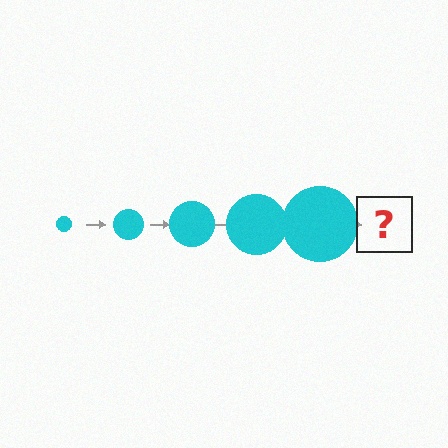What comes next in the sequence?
The next element should be a cyan circle, larger than the previous one.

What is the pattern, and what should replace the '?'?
The pattern is that the circle gets progressively larger each step. The '?' should be a cyan circle, larger than the previous one.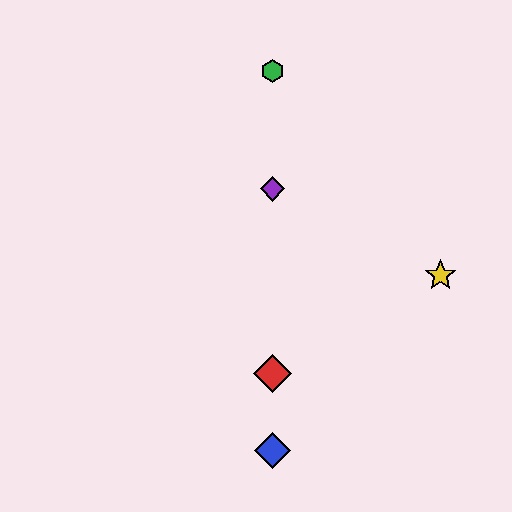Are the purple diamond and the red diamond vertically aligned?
Yes, both are at x≈272.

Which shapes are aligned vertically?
The red diamond, the blue diamond, the green hexagon, the purple diamond are aligned vertically.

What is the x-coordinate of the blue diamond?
The blue diamond is at x≈272.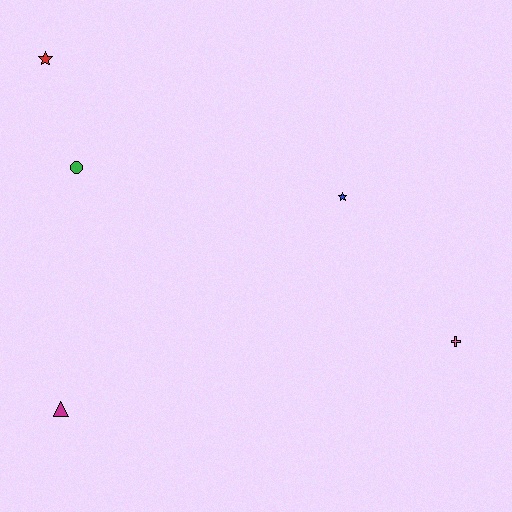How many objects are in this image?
There are 5 objects.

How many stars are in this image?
There are 2 stars.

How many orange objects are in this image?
There are no orange objects.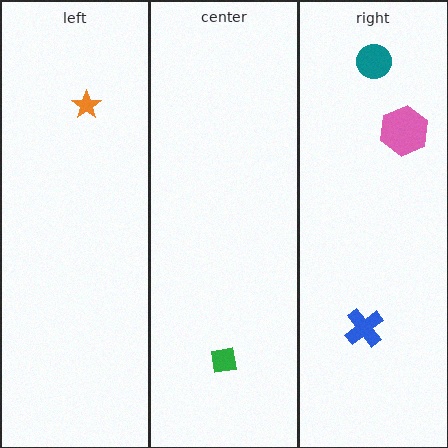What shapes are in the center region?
The green square.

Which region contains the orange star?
The left region.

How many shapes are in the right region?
3.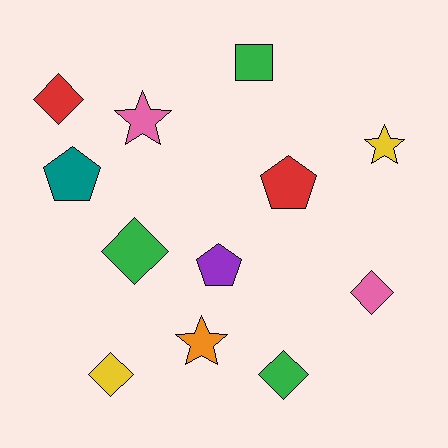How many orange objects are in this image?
There is 1 orange object.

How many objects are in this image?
There are 12 objects.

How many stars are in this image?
There are 3 stars.